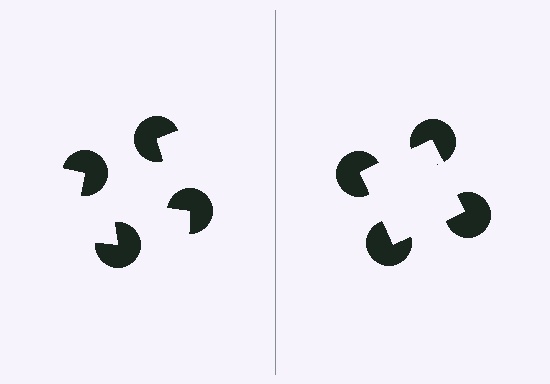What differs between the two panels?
The pac-man discs are positioned identically on both sides; only the wedge orientations differ. On the right they align to a square; on the left they are misaligned.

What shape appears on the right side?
An illusory square.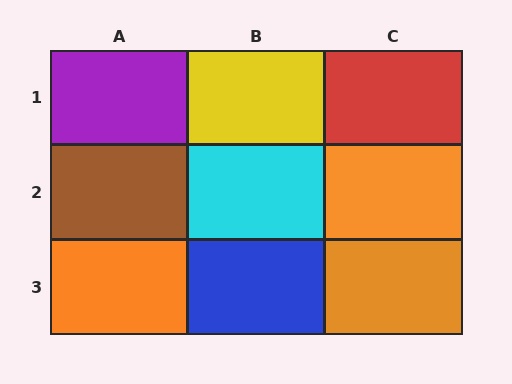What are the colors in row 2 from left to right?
Brown, cyan, orange.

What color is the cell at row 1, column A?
Purple.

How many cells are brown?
1 cell is brown.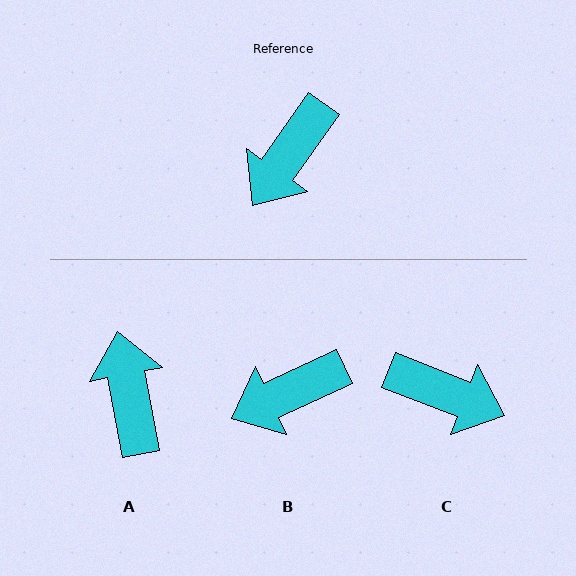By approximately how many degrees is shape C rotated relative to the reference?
Approximately 104 degrees counter-clockwise.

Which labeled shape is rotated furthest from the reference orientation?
A, about 134 degrees away.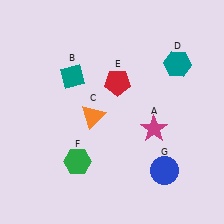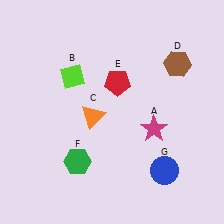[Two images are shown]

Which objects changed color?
B changed from teal to lime. D changed from teal to brown.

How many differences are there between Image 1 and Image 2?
There are 2 differences between the two images.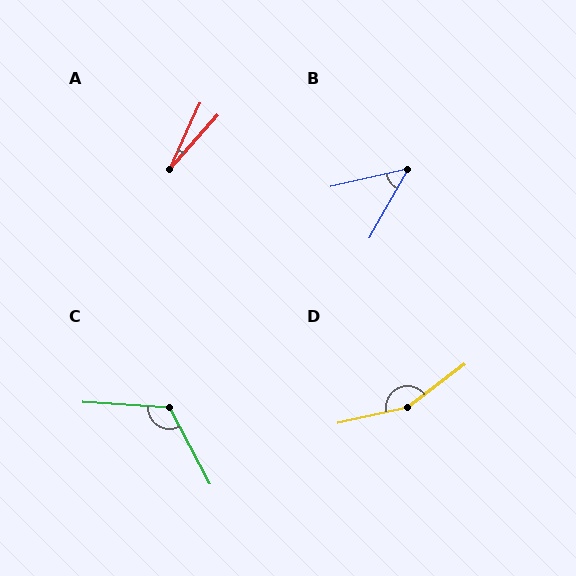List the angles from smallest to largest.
A (17°), B (48°), C (122°), D (155°).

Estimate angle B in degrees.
Approximately 48 degrees.